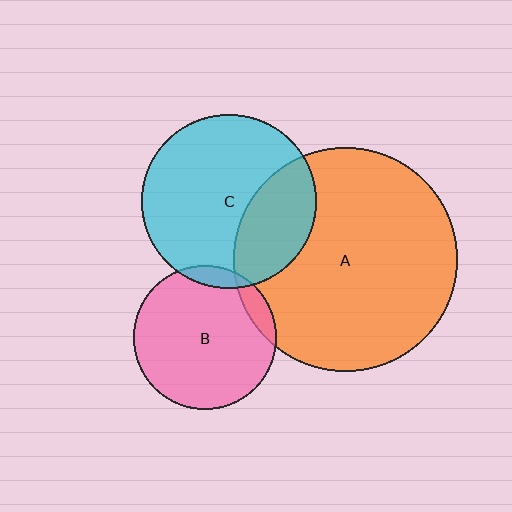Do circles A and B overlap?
Yes.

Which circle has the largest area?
Circle A (orange).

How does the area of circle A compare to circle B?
Approximately 2.5 times.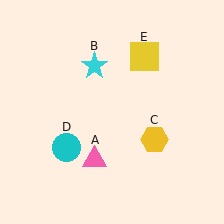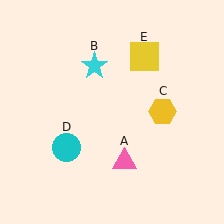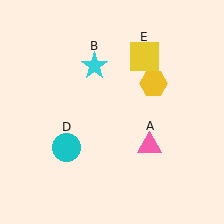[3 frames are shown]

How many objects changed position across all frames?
2 objects changed position: pink triangle (object A), yellow hexagon (object C).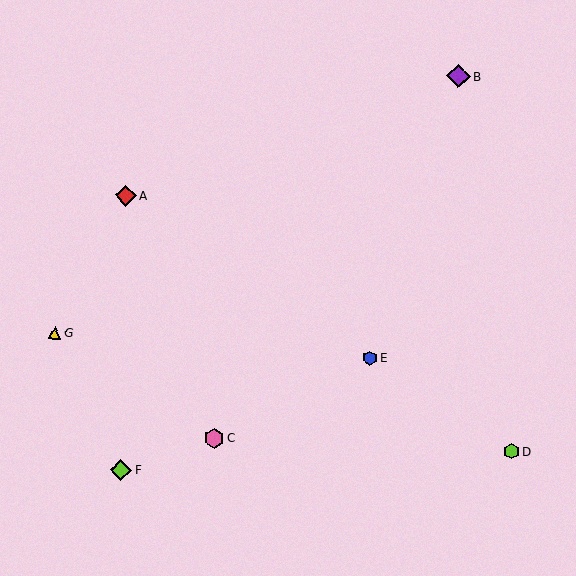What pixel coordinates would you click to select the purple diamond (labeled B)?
Click at (458, 76) to select the purple diamond B.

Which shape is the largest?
The purple diamond (labeled B) is the largest.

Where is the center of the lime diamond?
The center of the lime diamond is at (121, 470).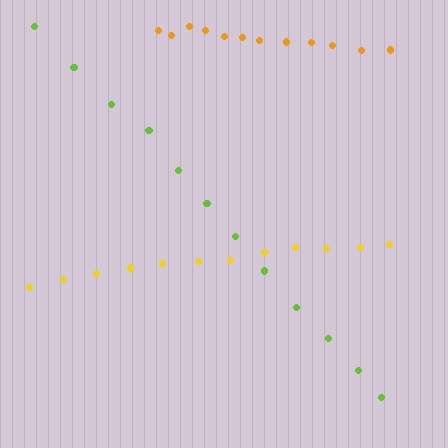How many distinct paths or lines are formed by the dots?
There are 3 distinct paths.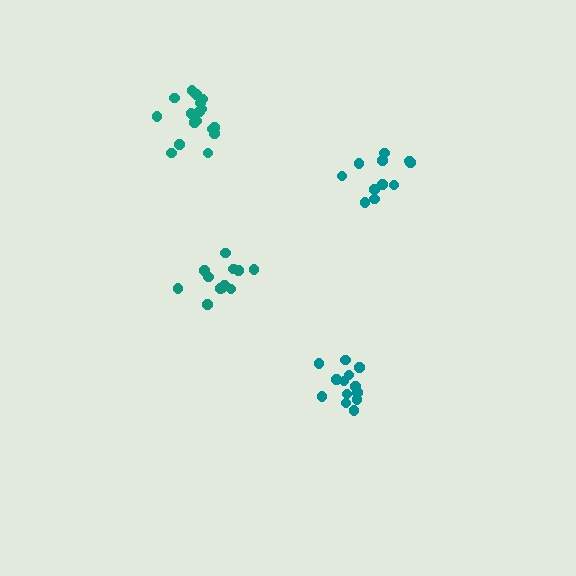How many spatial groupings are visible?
There are 4 spatial groupings.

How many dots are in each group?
Group 1: 12 dots, Group 2: 13 dots, Group 3: 17 dots, Group 4: 11 dots (53 total).